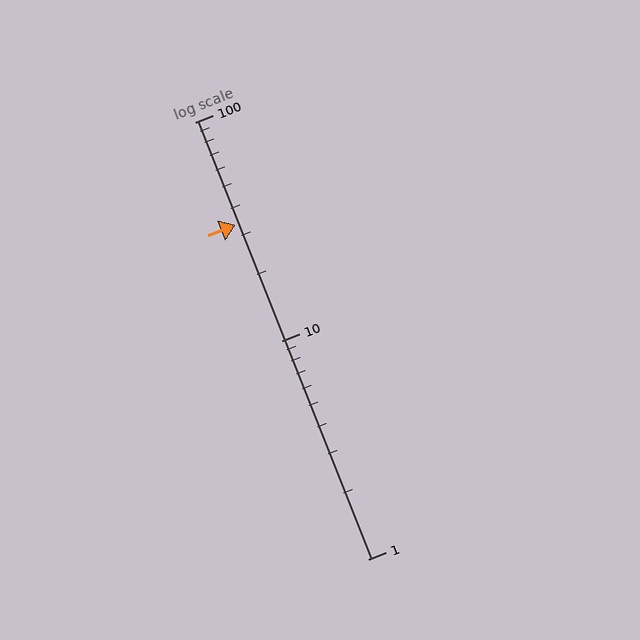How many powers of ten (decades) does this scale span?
The scale spans 2 decades, from 1 to 100.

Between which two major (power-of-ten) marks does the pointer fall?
The pointer is between 10 and 100.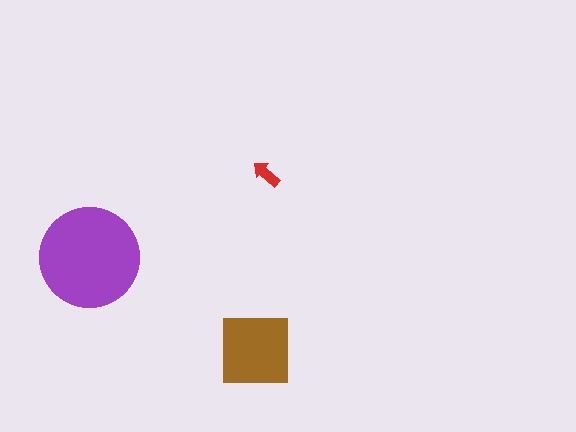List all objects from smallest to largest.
The red arrow, the brown square, the purple circle.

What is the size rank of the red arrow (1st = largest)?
3rd.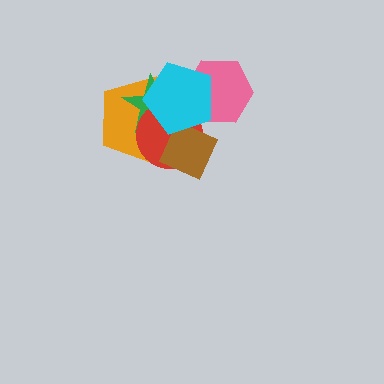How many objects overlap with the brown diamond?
3 objects overlap with the brown diamond.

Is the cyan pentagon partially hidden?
No, no other shape covers it.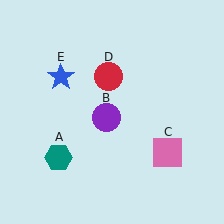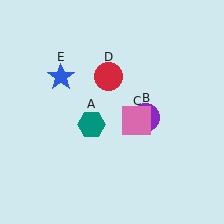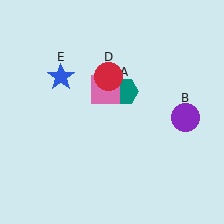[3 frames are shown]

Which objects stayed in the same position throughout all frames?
Red circle (object D) and blue star (object E) remained stationary.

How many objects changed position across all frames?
3 objects changed position: teal hexagon (object A), purple circle (object B), pink square (object C).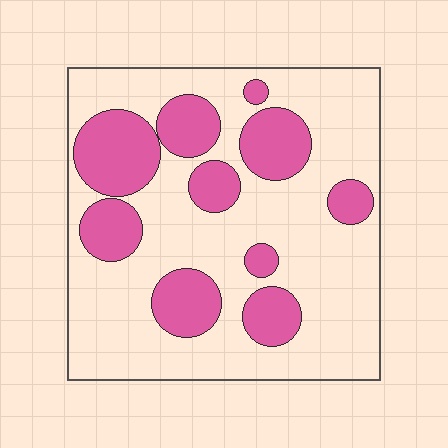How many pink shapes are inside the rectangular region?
10.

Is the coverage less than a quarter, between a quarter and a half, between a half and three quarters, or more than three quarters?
Between a quarter and a half.